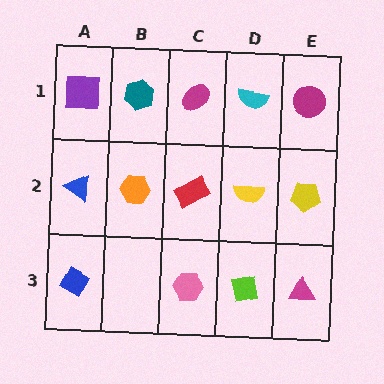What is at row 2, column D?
A yellow semicircle.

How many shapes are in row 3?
4 shapes.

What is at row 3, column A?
A blue diamond.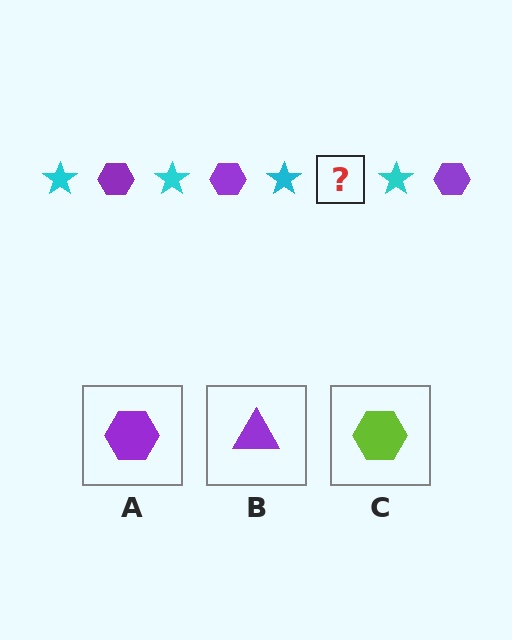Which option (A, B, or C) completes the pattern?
A.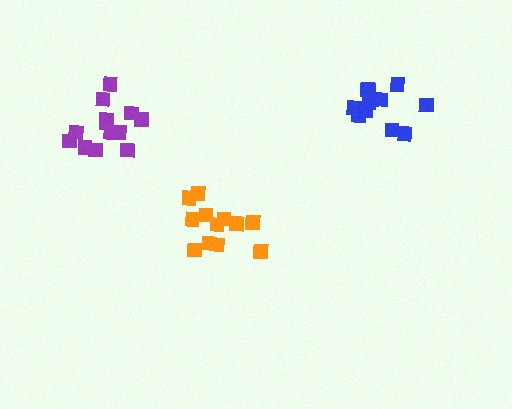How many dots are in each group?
Group 1: 13 dots, Group 2: 12 dots, Group 3: 12 dots (37 total).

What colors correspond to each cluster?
The clusters are colored: purple, orange, blue.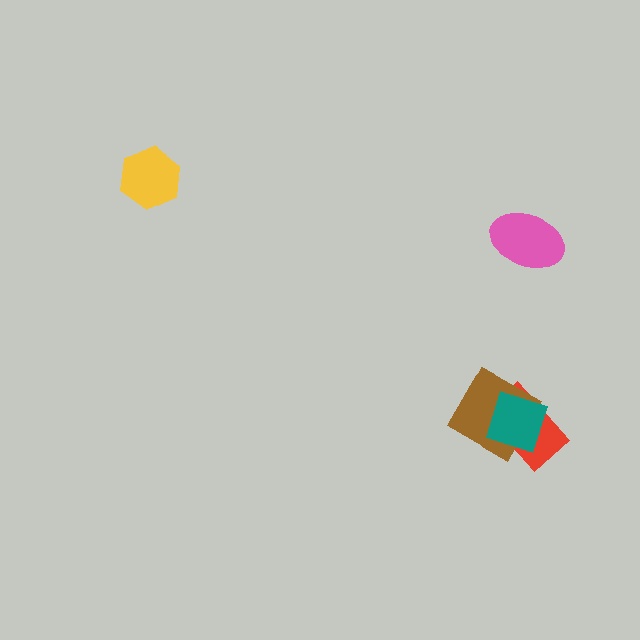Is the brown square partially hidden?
Yes, it is partially covered by another shape.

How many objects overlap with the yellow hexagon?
0 objects overlap with the yellow hexagon.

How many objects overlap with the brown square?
2 objects overlap with the brown square.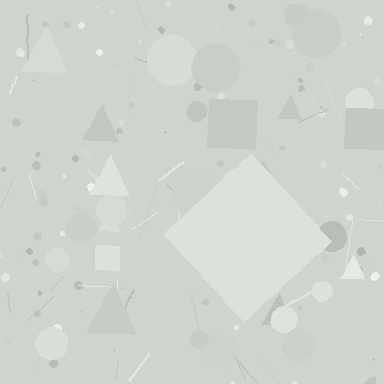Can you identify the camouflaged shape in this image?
The camouflaged shape is a diamond.